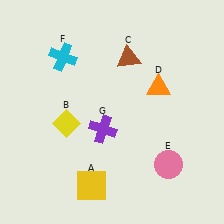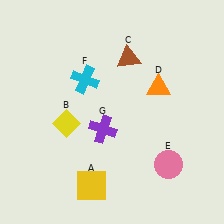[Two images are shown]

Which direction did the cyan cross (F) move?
The cyan cross (F) moved down.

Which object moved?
The cyan cross (F) moved down.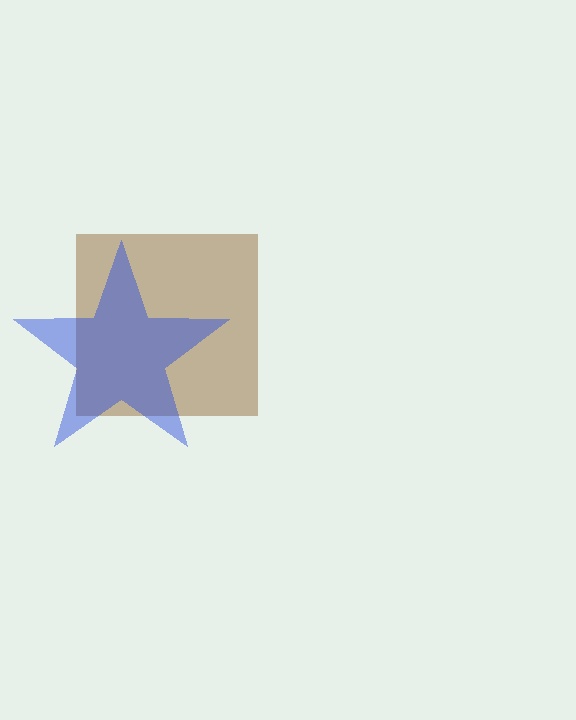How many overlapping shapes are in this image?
There are 2 overlapping shapes in the image.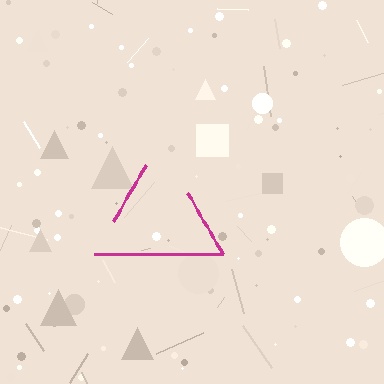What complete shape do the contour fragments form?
The contour fragments form a triangle.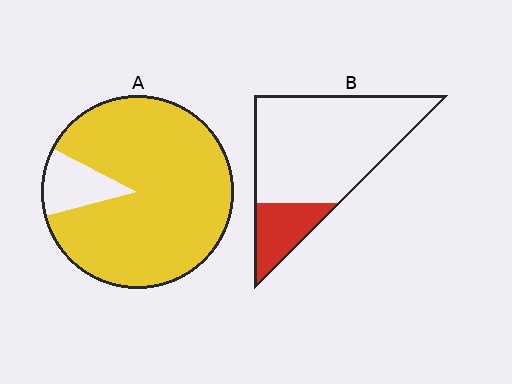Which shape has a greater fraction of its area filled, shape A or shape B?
Shape A.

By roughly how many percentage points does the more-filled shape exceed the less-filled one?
By roughly 70 percentage points (A over B).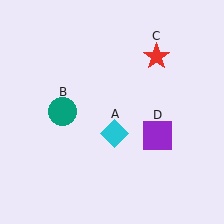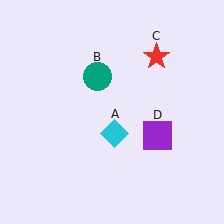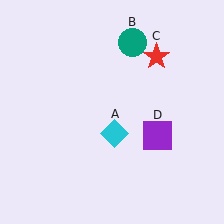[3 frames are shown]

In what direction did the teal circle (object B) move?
The teal circle (object B) moved up and to the right.